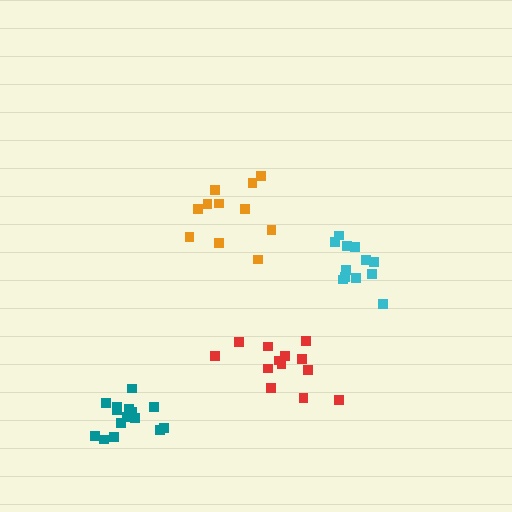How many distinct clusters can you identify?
There are 4 distinct clusters.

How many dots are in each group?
Group 1: 11 dots, Group 2: 15 dots, Group 3: 12 dots, Group 4: 13 dots (51 total).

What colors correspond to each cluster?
The clusters are colored: orange, teal, cyan, red.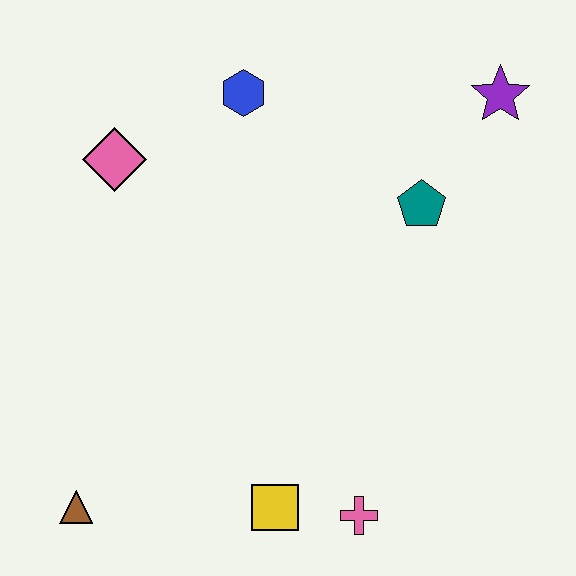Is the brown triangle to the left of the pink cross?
Yes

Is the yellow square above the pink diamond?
No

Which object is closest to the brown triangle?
The yellow square is closest to the brown triangle.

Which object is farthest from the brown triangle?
The purple star is farthest from the brown triangle.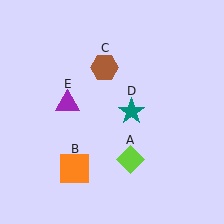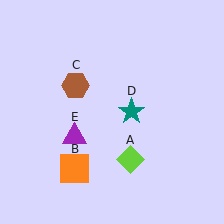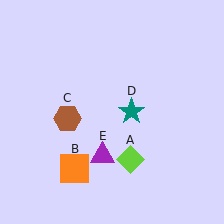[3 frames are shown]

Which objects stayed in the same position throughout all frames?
Lime diamond (object A) and orange square (object B) and teal star (object D) remained stationary.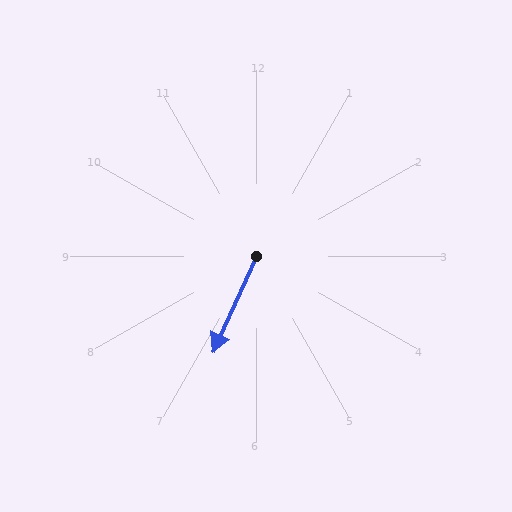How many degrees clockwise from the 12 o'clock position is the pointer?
Approximately 204 degrees.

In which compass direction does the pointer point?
Southwest.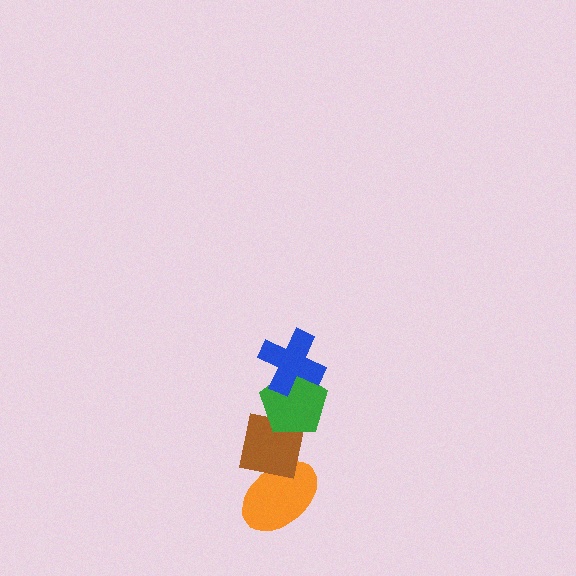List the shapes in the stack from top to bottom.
From top to bottom: the blue cross, the green pentagon, the brown square, the orange ellipse.